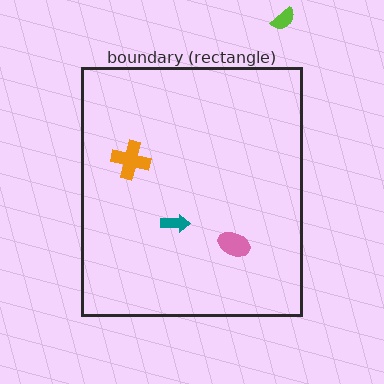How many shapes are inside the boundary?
3 inside, 1 outside.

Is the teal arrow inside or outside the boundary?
Inside.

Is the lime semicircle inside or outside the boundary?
Outside.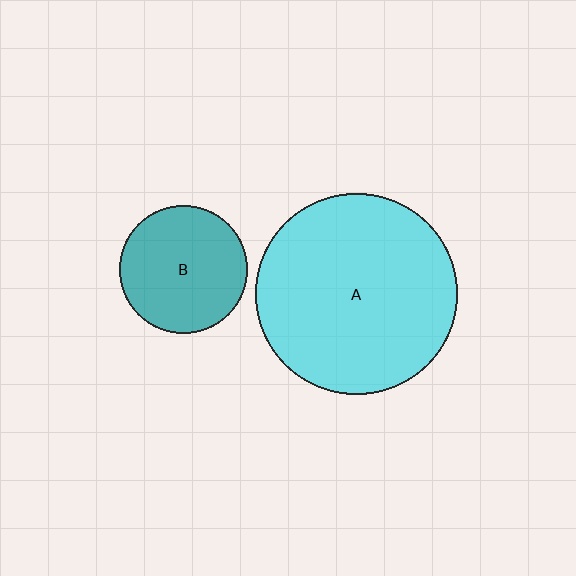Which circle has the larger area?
Circle A (cyan).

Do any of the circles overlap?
No, none of the circles overlap.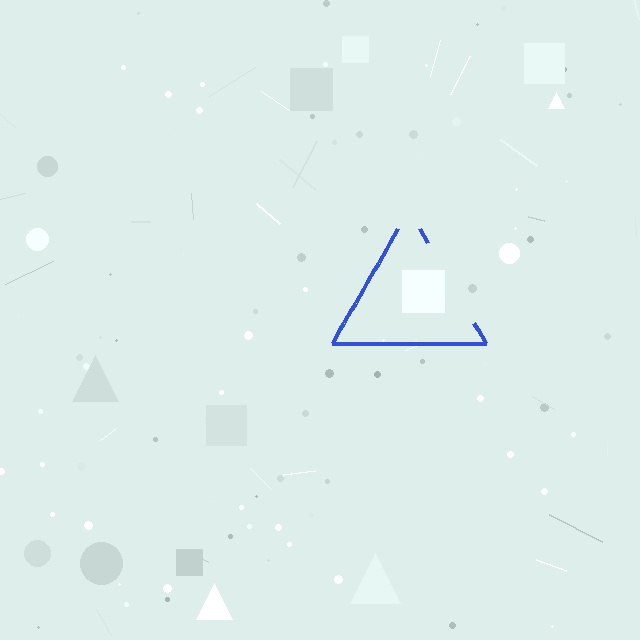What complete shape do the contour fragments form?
The contour fragments form a triangle.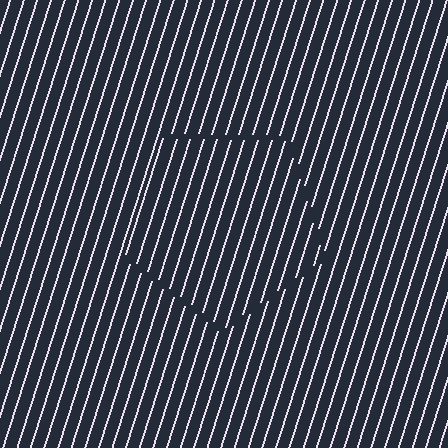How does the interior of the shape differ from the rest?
The interior of the shape contains the same grating, shifted by half a period — the contour is defined by the phase discontinuity where line-ends from the inner and outer gratings abut.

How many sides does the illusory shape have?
5 sides — the line-ends trace a pentagon.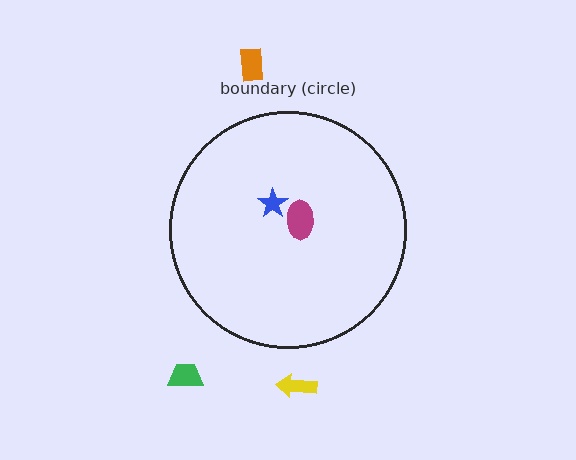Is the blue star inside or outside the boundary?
Inside.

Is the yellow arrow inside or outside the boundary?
Outside.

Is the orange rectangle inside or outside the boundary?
Outside.